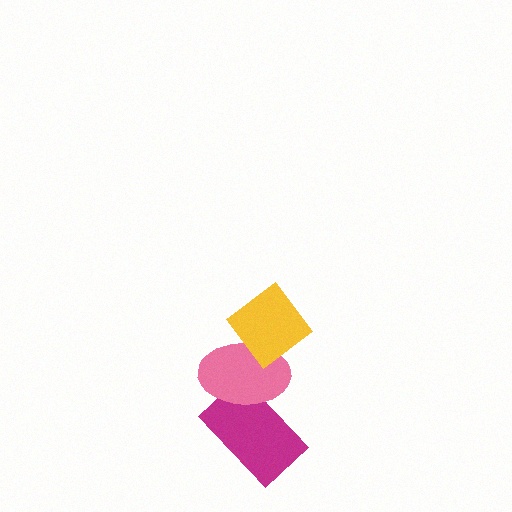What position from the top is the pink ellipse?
The pink ellipse is 2nd from the top.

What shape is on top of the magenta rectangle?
The pink ellipse is on top of the magenta rectangle.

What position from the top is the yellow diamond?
The yellow diamond is 1st from the top.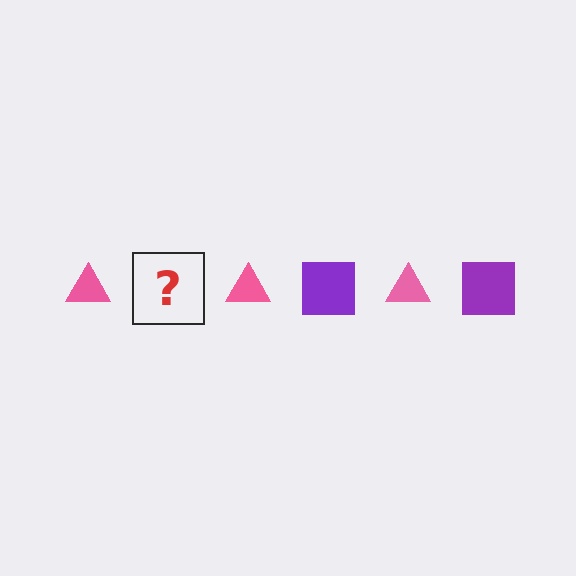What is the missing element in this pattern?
The missing element is a purple square.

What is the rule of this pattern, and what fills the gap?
The rule is that the pattern alternates between pink triangle and purple square. The gap should be filled with a purple square.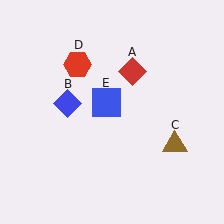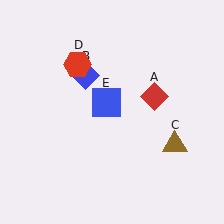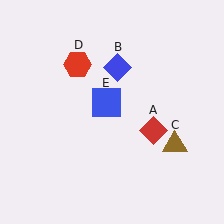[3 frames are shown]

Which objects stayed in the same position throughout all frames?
Brown triangle (object C) and red hexagon (object D) and blue square (object E) remained stationary.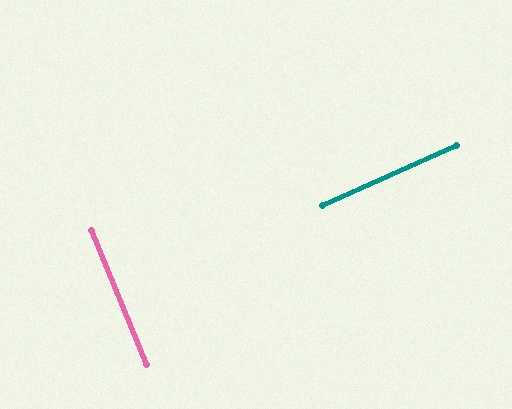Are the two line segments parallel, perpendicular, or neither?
Perpendicular — they meet at approximately 88°.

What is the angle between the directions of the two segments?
Approximately 88 degrees.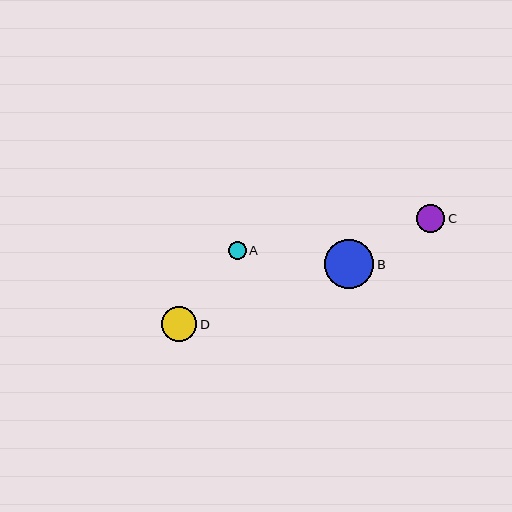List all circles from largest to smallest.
From largest to smallest: B, D, C, A.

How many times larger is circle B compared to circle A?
Circle B is approximately 2.8 times the size of circle A.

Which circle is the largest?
Circle B is the largest with a size of approximately 49 pixels.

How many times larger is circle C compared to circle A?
Circle C is approximately 1.6 times the size of circle A.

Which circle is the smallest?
Circle A is the smallest with a size of approximately 18 pixels.